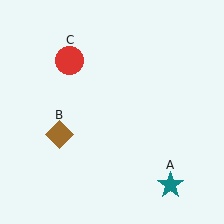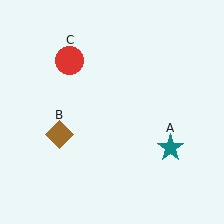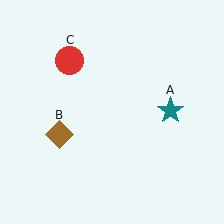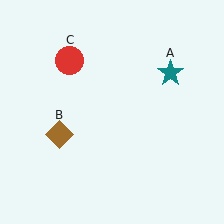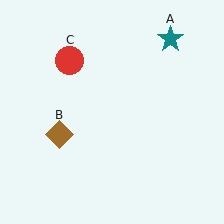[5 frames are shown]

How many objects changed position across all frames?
1 object changed position: teal star (object A).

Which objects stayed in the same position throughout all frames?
Brown diamond (object B) and red circle (object C) remained stationary.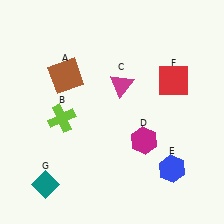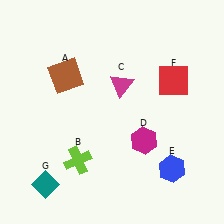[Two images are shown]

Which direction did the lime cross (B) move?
The lime cross (B) moved down.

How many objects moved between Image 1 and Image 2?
1 object moved between the two images.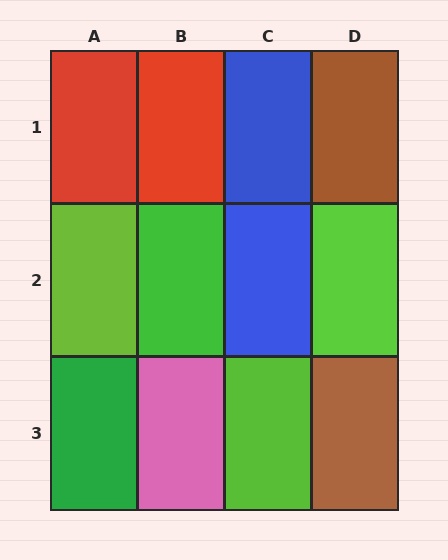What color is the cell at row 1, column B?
Red.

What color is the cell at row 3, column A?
Green.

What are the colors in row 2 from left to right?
Lime, green, blue, lime.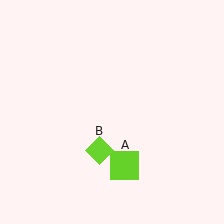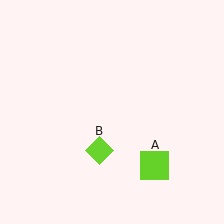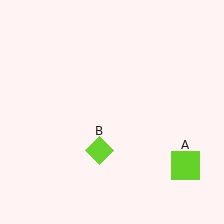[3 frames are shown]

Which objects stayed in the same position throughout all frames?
Lime diamond (object B) remained stationary.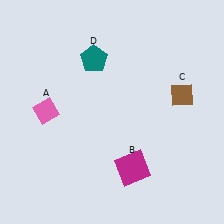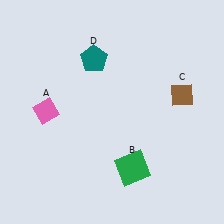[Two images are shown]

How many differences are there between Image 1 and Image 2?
There is 1 difference between the two images.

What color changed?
The square (B) changed from magenta in Image 1 to green in Image 2.